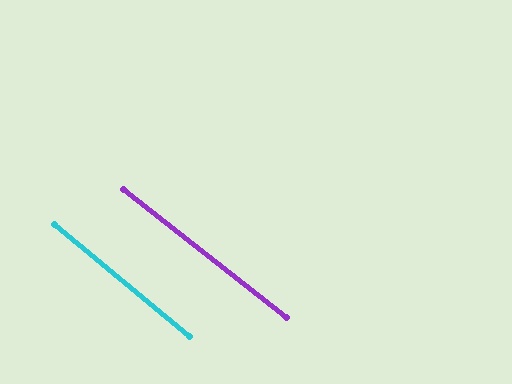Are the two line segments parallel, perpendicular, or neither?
Parallel — their directions differ by only 1.3°.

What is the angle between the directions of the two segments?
Approximately 1 degree.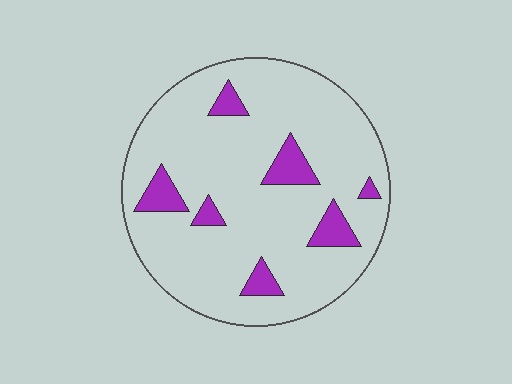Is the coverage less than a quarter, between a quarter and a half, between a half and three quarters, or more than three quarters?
Less than a quarter.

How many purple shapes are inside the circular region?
7.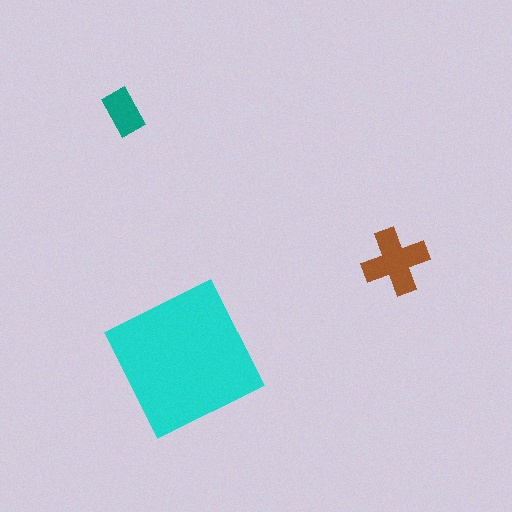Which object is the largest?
The cyan square.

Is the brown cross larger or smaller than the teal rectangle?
Larger.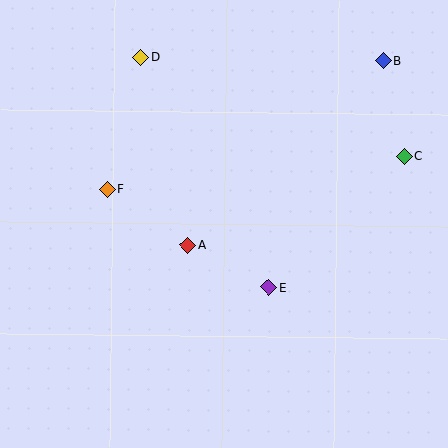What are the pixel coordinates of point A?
Point A is at (188, 245).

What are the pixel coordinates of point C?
Point C is at (404, 156).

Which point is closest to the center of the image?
Point A at (188, 245) is closest to the center.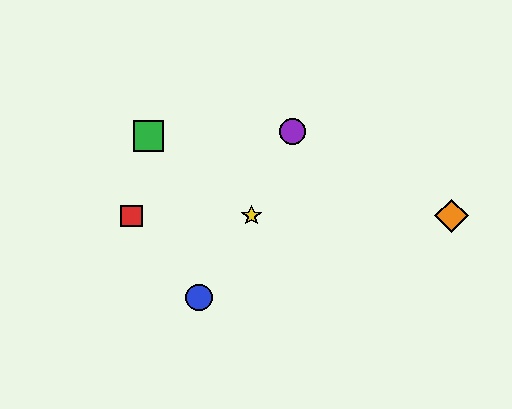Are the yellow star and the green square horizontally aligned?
No, the yellow star is at y≈216 and the green square is at y≈136.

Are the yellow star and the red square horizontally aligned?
Yes, both are at y≈216.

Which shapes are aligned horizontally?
The red square, the yellow star, the orange diamond are aligned horizontally.